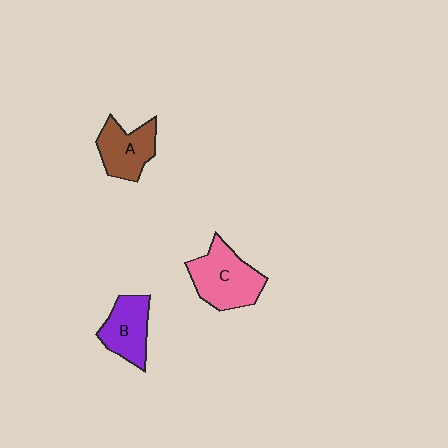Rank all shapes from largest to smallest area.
From largest to smallest: C (pink), A (brown), B (purple).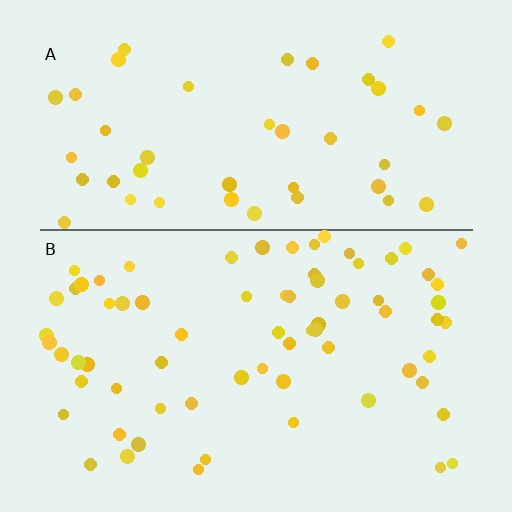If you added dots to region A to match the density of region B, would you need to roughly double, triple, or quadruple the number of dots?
Approximately double.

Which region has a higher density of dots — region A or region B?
B (the bottom).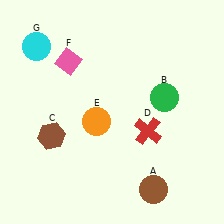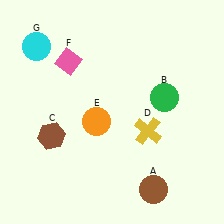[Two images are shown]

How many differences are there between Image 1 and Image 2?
There is 1 difference between the two images.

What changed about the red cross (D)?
In Image 1, D is red. In Image 2, it changed to yellow.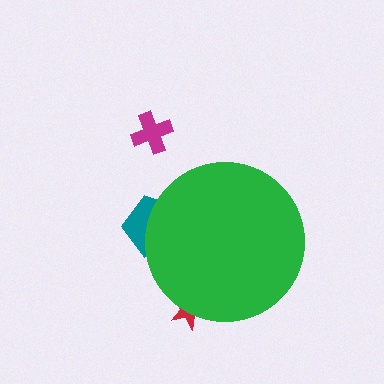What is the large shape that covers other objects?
A green circle.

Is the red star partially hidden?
Yes, the red star is partially hidden behind the green circle.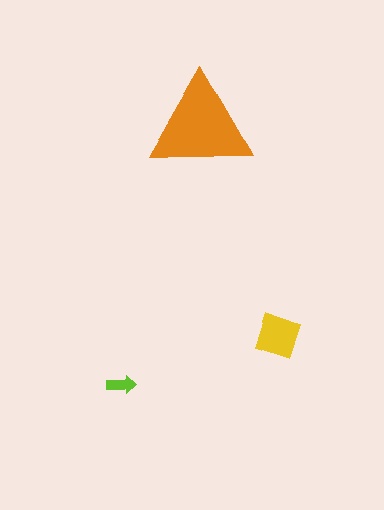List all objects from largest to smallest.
The orange triangle, the yellow square, the lime arrow.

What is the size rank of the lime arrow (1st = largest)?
3rd.